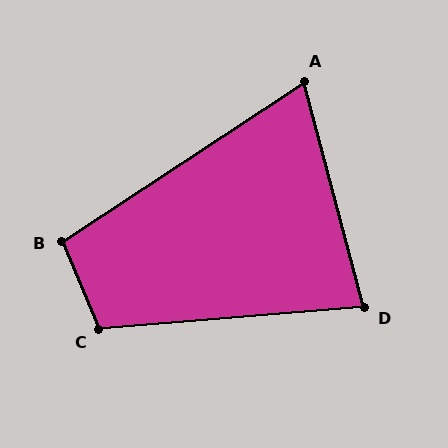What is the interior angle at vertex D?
Approximately 80 degrees (acute).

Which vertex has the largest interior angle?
C, at approximately 108 degrees.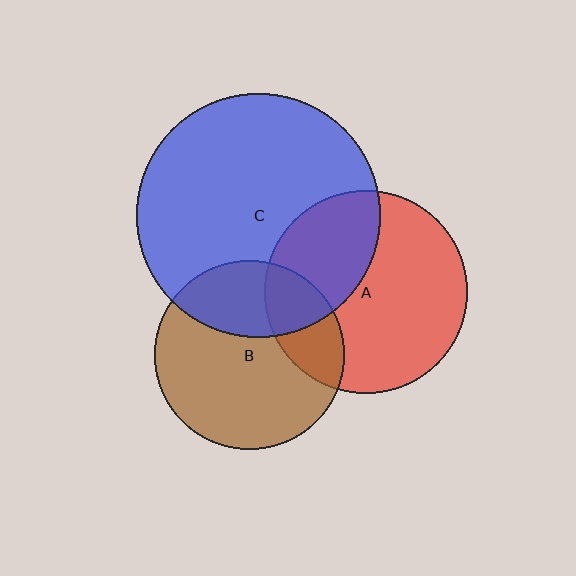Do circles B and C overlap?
Yes.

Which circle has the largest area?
Circle C (blue).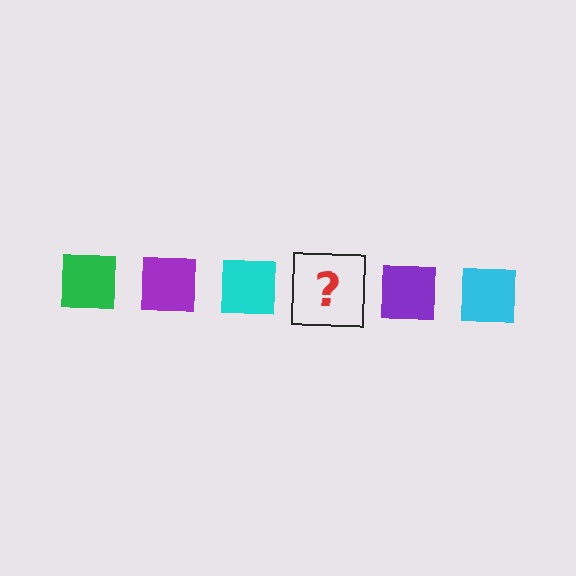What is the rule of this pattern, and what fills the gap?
The rule is that the pattern cycles through green, purple, cyan squares. The gap should be filled with a green square.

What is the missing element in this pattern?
The missing element is a green square.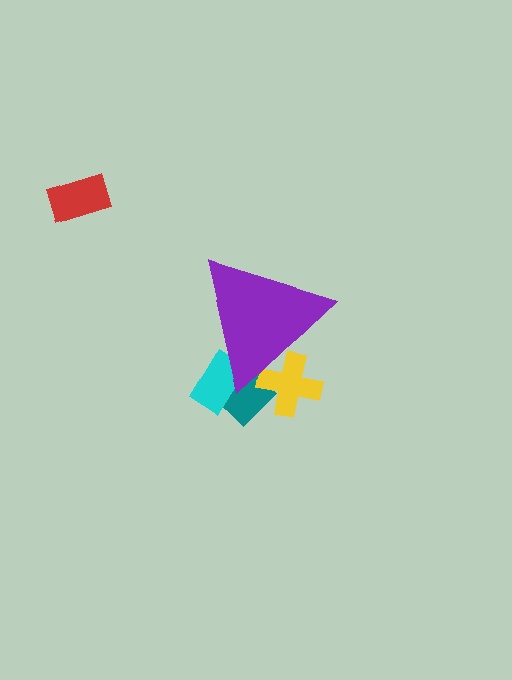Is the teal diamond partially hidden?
Yes, the teal diamond is partially hidden behind the purple triangle.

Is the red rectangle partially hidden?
No, the red rectangle is fully visible.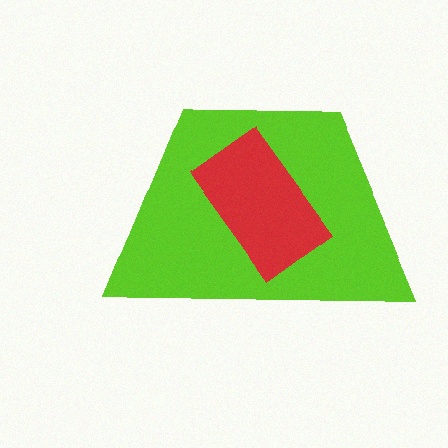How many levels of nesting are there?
2.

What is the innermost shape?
The red rectangle.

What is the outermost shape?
The lime trapezoid.